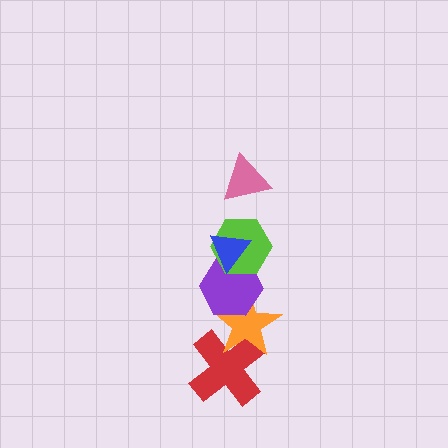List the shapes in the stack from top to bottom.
From top to bottom: the pink triangle, the blue triangle, the lime hexagon, the purple hexagon, the orange star, the red cross.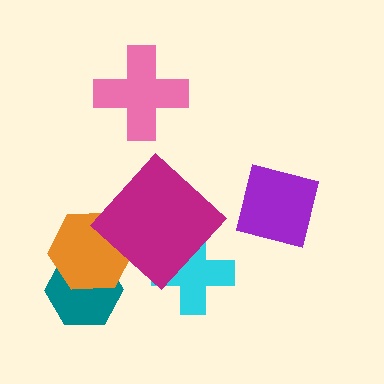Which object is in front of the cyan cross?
The magenta diamond is in front of the cyan cross.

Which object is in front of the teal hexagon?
The orange hexagon is in front of the teal hexagon.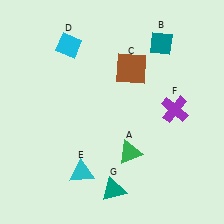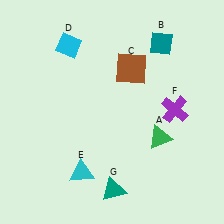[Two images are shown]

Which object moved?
The green triangle (A) moved right.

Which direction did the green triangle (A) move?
The green triangle (A) moved right.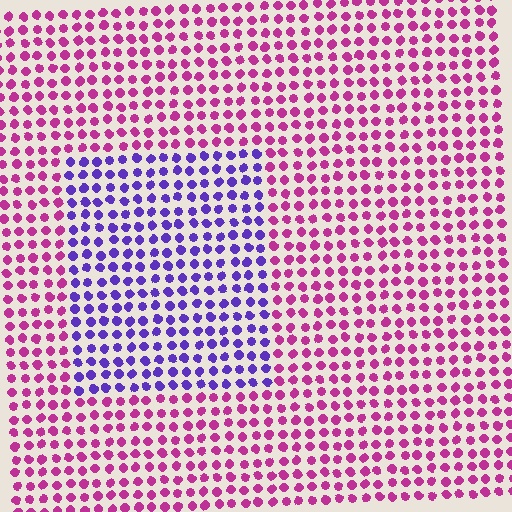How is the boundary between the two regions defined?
The boundary is defined purely by a slight shift in hue (about 59 degrees). Spacing, size, and orientation are identical on both sides.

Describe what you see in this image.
The image is filled with small magenta elements in a uniform arrangement. A rectangle-shaped region is visible where the elements are tinted to a slightly different hue, forming a subtle color boundary.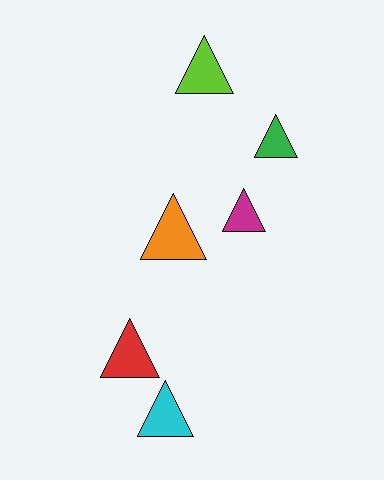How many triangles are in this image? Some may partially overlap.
There are 6 triangles.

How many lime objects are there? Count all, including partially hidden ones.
There is 1 lime object.